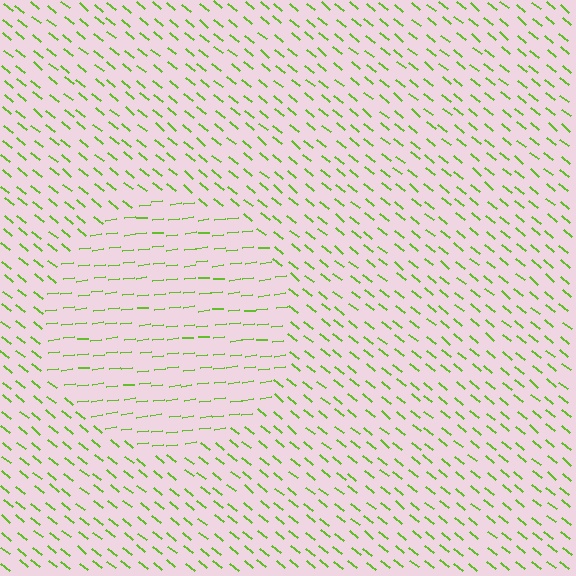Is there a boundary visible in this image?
Yes, there is a texture boundary formed by a change in line orientation.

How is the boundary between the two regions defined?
The boundary is defined purely by a change in line orientation (approximately 45 degrees difference). All lines are the same color and thickness.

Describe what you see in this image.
The image is filled with small lime line segments. A circle region in the image has lines oriented differently from the surrounding lines, creating a visible texture boundary.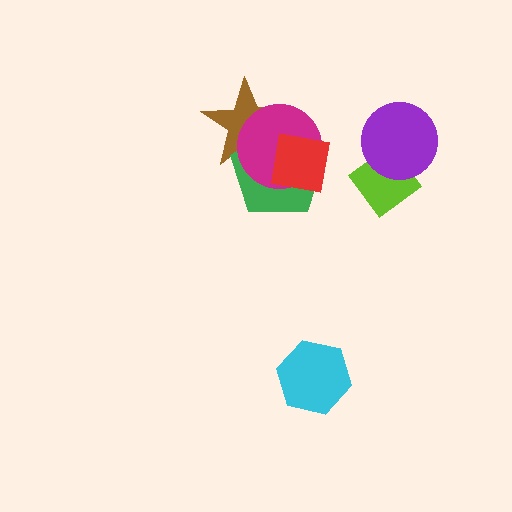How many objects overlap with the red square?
2 objects overlap with the red square.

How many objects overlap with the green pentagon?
3 objects overlap with the green pentagon.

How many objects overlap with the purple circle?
1 object overlaps with the purple circle.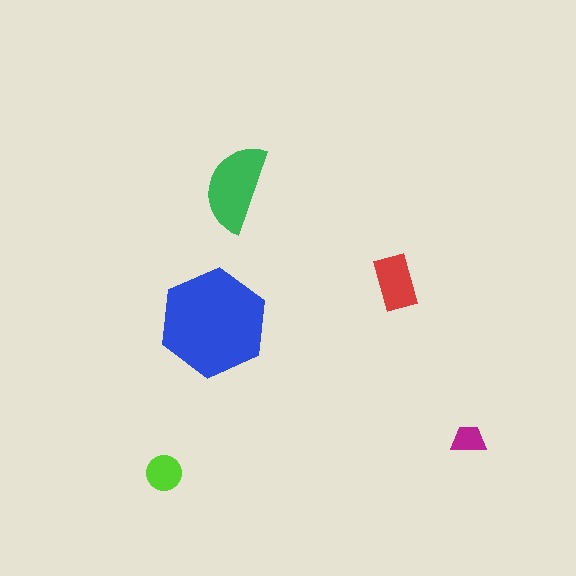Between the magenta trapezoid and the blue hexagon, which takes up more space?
The blue hexagon.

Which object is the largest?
The blue hexagon.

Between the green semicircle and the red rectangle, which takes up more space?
The green semicircle.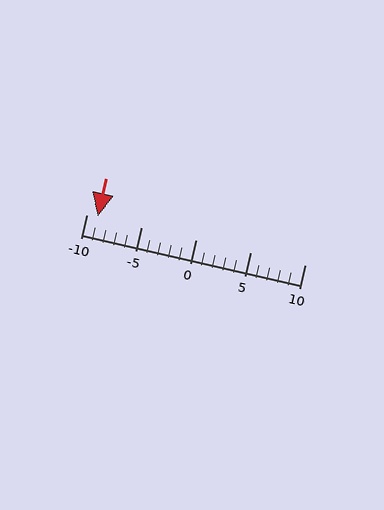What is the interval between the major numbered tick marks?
The major tick marks are spaced 5 units apart.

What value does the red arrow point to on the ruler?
The red arrow points to approximately -9.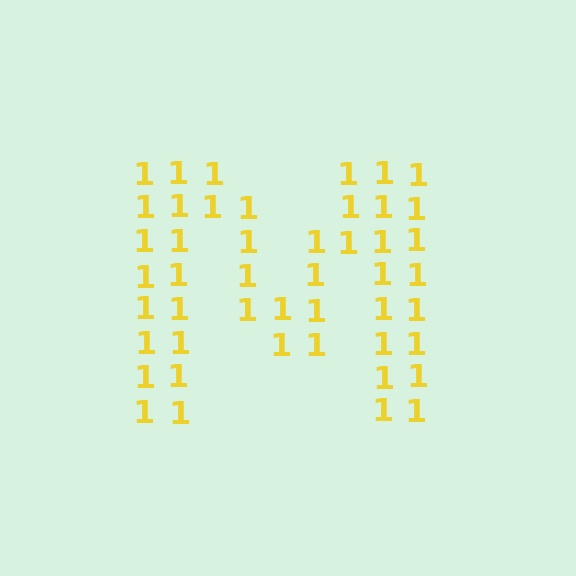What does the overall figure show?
The overall figure shows the letter M.